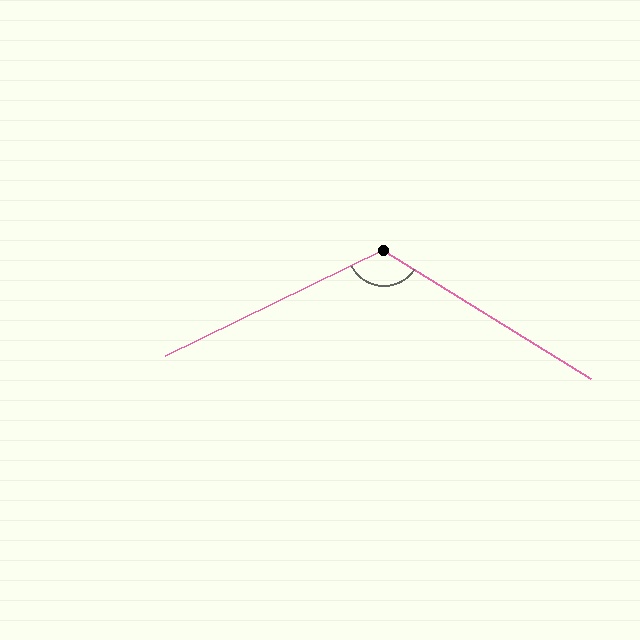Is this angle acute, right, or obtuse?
It is obtuse.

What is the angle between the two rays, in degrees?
Approximately 122 degrees.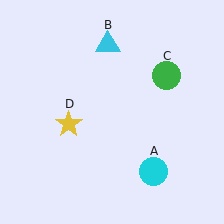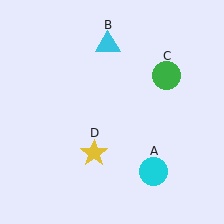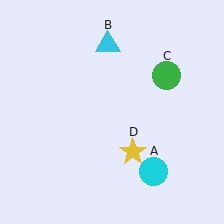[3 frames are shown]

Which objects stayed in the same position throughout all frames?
Cyan circle (object A) and cyan triangle (object B) and green circle (object C) remained stationary.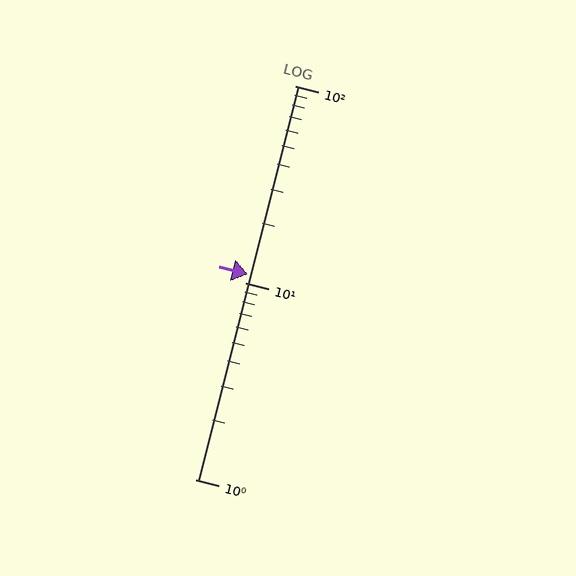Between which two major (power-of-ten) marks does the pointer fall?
The pointer is between 10 and 100.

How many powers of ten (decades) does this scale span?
The scale spans 2 decades, from 1 to 100.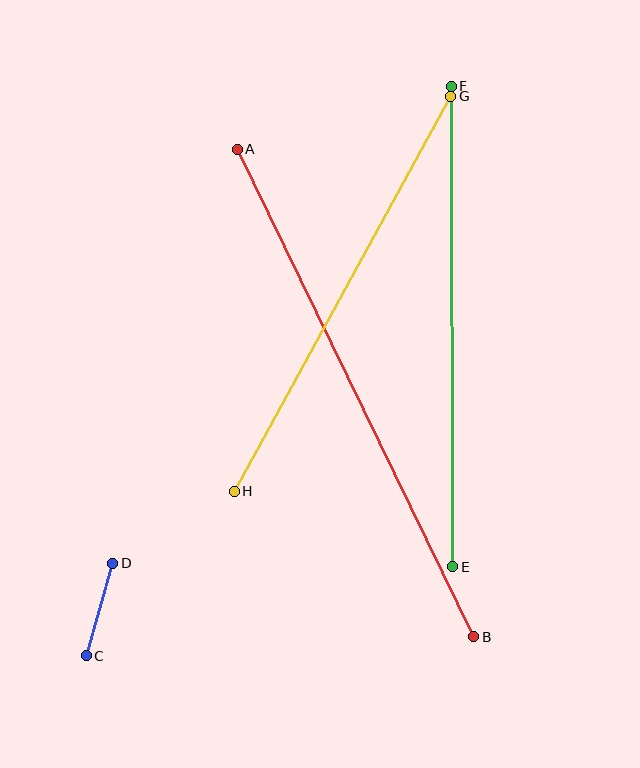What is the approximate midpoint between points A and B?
The midpoint is at approximately (355, 393) pixels.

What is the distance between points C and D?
The distance is approximately 96 pixels.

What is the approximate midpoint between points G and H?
The midpoint is at approximately (343, 294) pixels.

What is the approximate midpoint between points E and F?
The midpoint is at approximately (452, 327) pixels.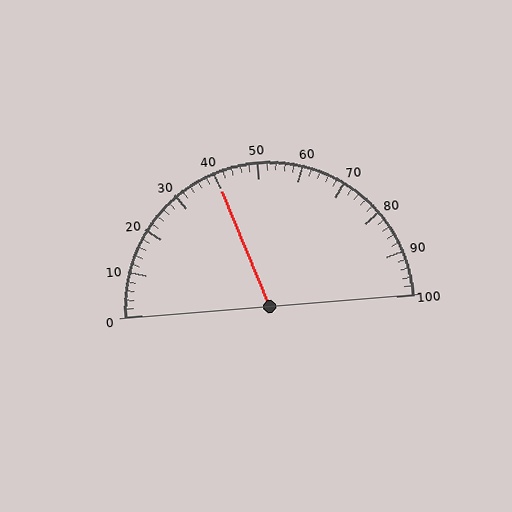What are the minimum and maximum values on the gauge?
The gauge ranges from 0 to 100.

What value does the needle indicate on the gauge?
The needle indicates approximately 40.